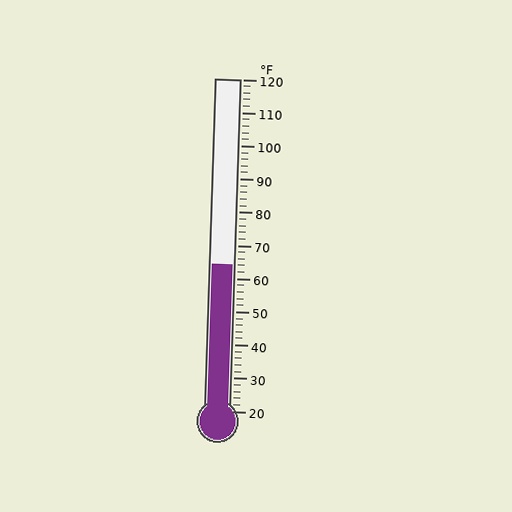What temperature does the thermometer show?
The thermometer shows approximately 64°F.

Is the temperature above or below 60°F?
The temperature is above 60°F.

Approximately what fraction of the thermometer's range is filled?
The thermometer is filled to approximately 45% of its range.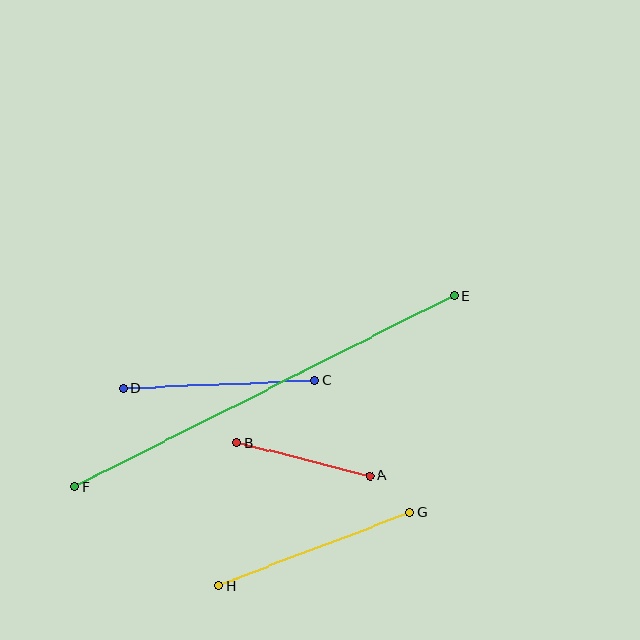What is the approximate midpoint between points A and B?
The midpoint is at approximately (304, 459) pixels.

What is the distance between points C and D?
The distance is approximately 192 pixels.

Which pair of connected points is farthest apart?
Points E and F are farthest apart.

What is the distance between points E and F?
The distance is approximately 425 pixels.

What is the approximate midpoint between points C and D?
The midpoint is at approximately (219, 384) pixels.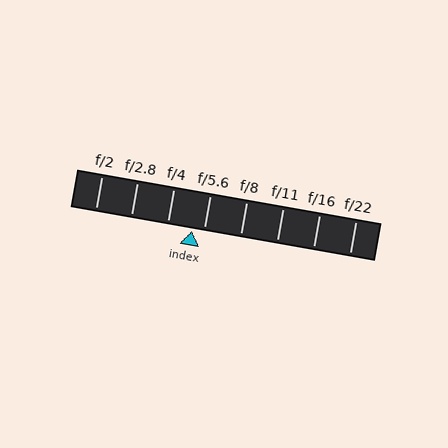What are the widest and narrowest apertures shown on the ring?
The widest aperture shown is f/2 and the narrowest is f/22.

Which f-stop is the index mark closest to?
The index mark is closest to f/5.6.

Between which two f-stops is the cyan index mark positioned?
The index mark is between f/4 and f/5.6.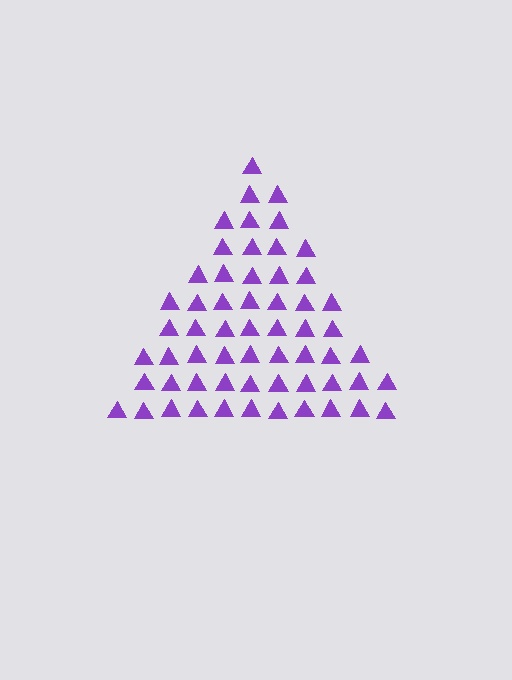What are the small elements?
The small elements are triangles.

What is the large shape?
The large shape is a triangle.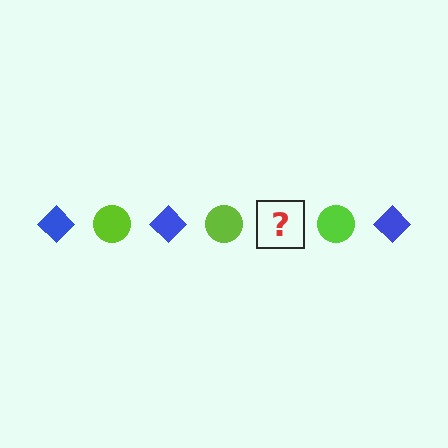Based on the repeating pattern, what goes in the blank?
The blank should be a blue diamond.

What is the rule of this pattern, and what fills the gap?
The rule is that the pattern alternates between blue diamond and lime circle. The gap should be filled with a blue diamond.